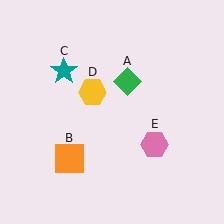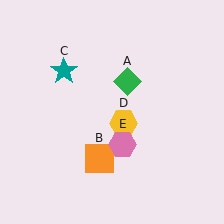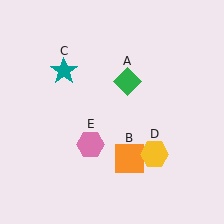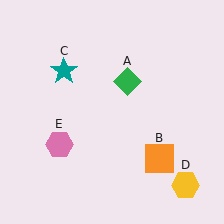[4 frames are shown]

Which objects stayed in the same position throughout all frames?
Green diamond (object A) and teal star (object C) remained stationary.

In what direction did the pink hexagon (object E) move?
The pink hexagon (object E) moved left.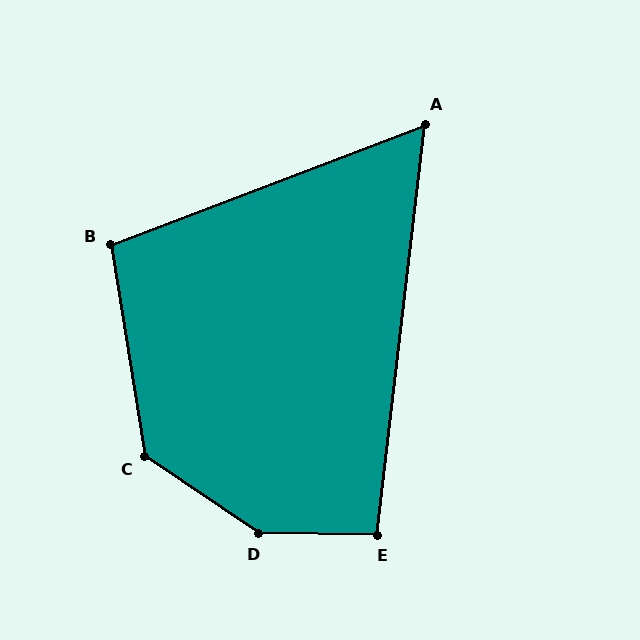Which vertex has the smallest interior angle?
A, at approximately 62 degrees.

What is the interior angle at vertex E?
Approximately 96 degrees (obtuse).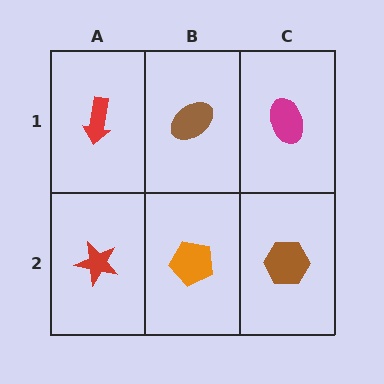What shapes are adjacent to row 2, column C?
A magenta ellipse (row 1, column C), an orange pentagon (row 2, column B).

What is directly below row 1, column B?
An orange pentagon.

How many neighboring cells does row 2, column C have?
2.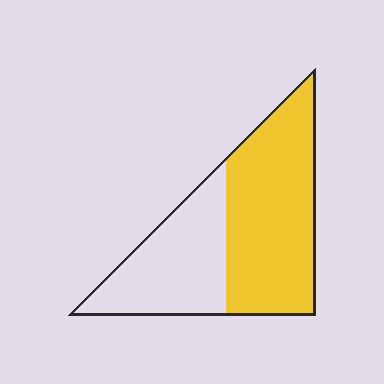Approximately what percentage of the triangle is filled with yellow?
Approximately 60%.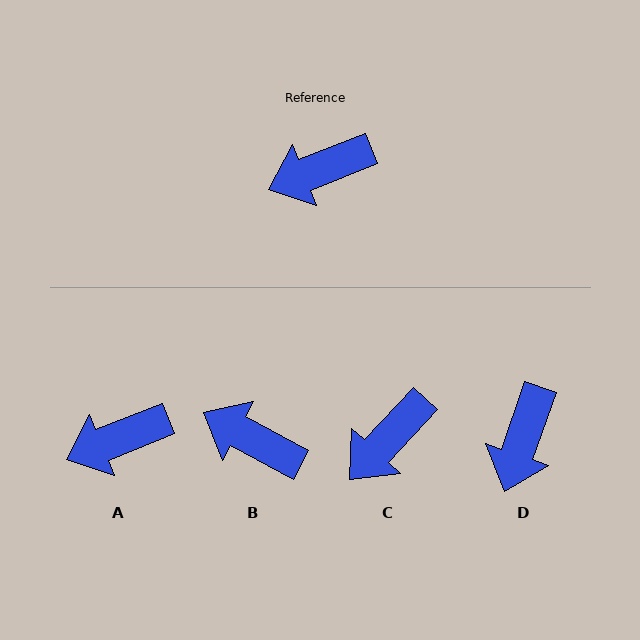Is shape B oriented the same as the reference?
No, it is off by about 50 degrees.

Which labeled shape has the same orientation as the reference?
A.